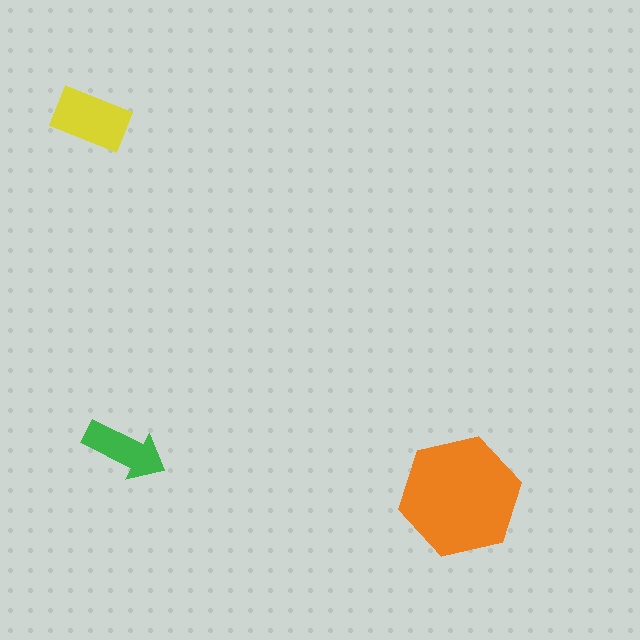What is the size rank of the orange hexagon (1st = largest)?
1st.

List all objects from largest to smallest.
The orange hexagon, the yellow rectangle, the green arrow.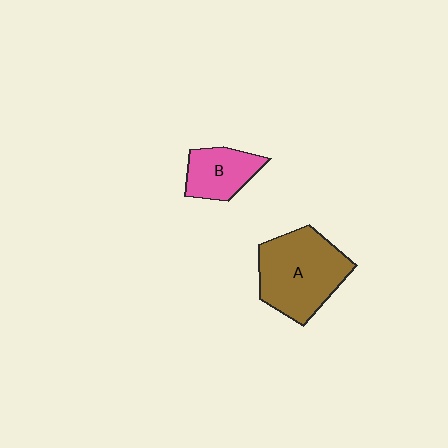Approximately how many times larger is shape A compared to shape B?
Approximately 1.9 times.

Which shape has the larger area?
Shape A (brown).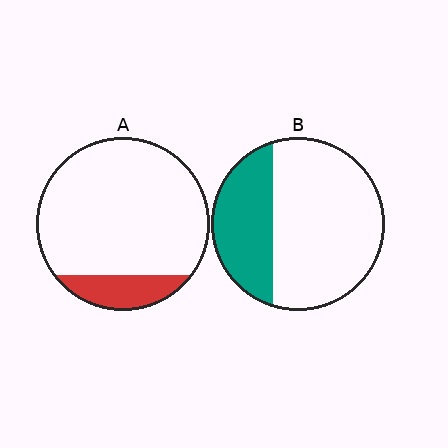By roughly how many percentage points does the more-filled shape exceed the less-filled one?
By roughly 15 percentage points (B over A).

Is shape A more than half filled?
No.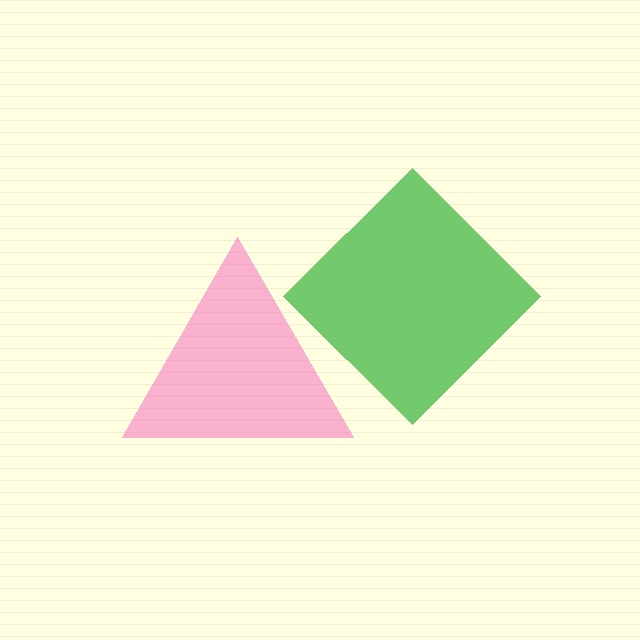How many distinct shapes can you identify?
There are 2 distinct shapes: a pink triangle, a green diamond.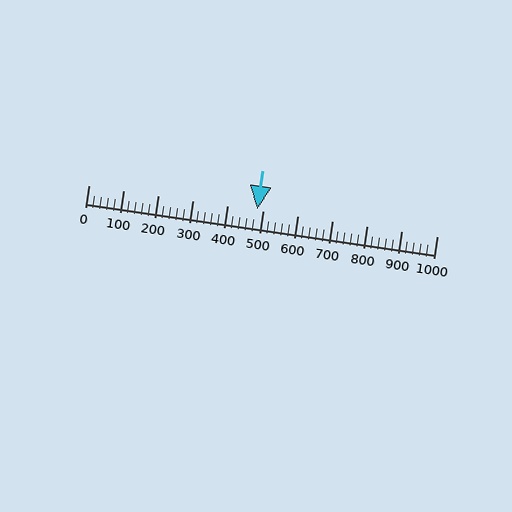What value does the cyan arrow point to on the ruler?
The cyan arrow points to approximately 486.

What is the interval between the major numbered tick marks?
The major tick marks are spaced 100 units apart.